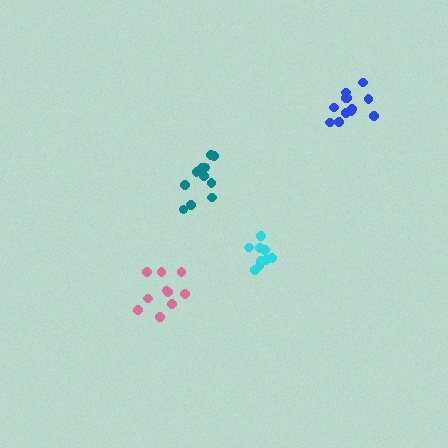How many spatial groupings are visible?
There are 4 spatial groupings.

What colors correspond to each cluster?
The clusters are colored: teal, blue, pink, cyan.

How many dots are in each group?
Group 1: 11 dots, Group 2: 12 dots, Group 3: 10 dots, Group 4: 9 dots (42 total).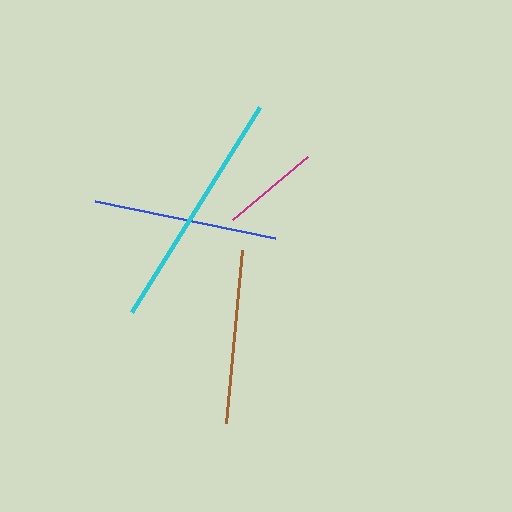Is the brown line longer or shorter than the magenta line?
The brown line is longer than the magenta line.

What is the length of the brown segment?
The brown segment is approximately 173 pixels long.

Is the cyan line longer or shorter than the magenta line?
The cyan line is longer than the magenta line.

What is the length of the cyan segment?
The cyan segment is approximately 243 pixels long.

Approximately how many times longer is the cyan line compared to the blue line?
The cyan line is approximately 1.3 times the length of the blue line.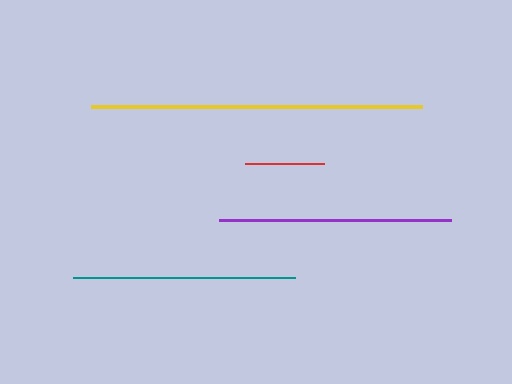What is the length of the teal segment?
The teal segment is approximately 221 pixels long.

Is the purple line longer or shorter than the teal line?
The purple line is longer than the teal line.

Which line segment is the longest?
The yellow line is the longest at approximately 331 pixels.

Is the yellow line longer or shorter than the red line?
The yellow line is longer than the red line.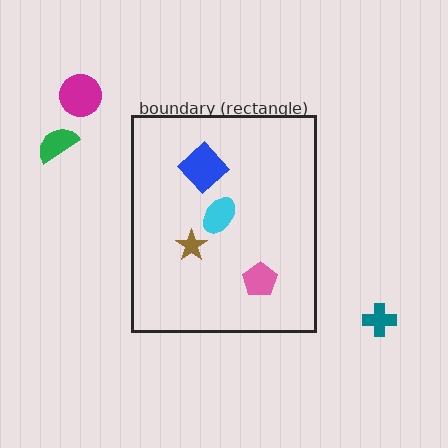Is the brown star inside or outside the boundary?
Inside.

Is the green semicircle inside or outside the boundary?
Outside.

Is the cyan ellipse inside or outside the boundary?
Inside.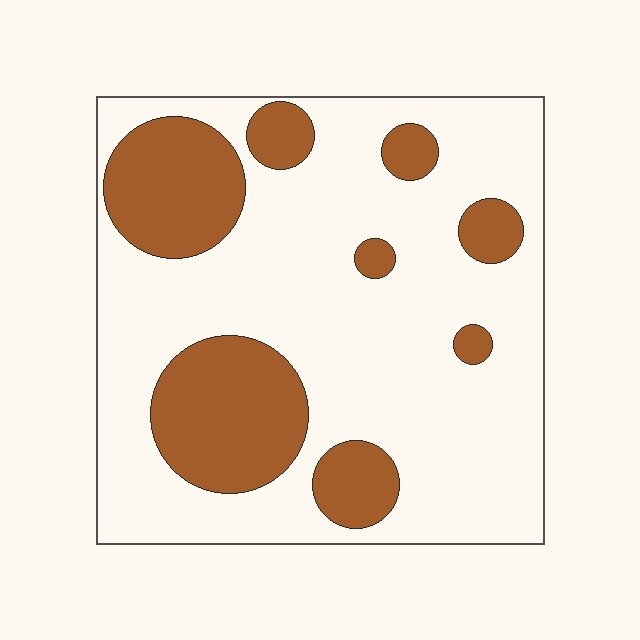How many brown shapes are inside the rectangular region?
8.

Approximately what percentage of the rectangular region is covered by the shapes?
Approximately 25%.